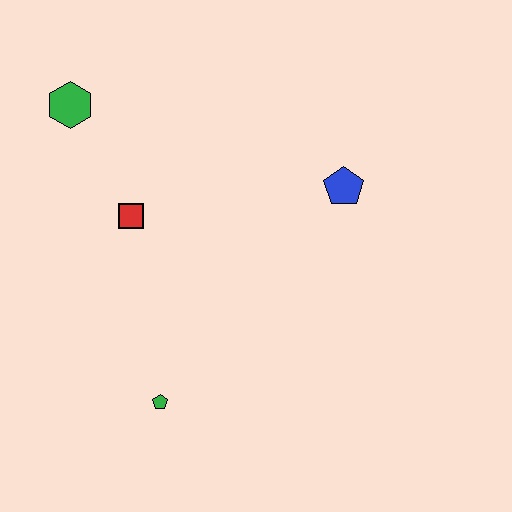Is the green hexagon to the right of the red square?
No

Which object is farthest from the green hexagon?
The green pentagon is farthest from the green hexagon.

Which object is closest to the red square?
The green hexagon is closest to the red square.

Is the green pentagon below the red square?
Yes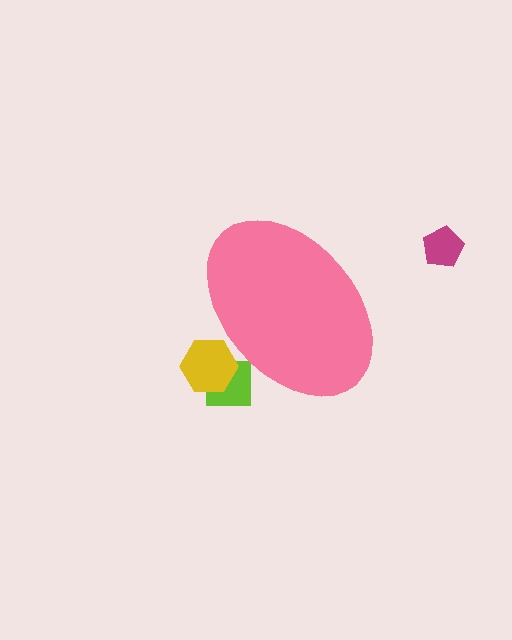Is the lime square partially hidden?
Yes, the lime square is partially hidden behind the pink ellipse.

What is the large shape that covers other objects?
A pink ellipse.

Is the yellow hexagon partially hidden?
Yes, the yellow hexagon is partially hidden behind the pink ellipse.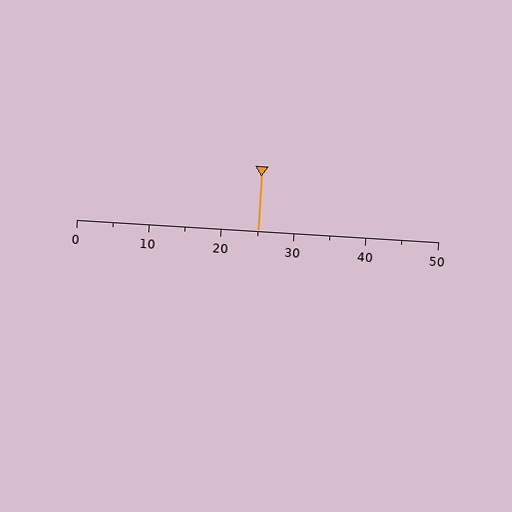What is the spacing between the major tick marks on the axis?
The major ticks are spaced 10 apart.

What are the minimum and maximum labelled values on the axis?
The axis runs from 0 to 50.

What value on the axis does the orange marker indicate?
The marker indicates approximately 25.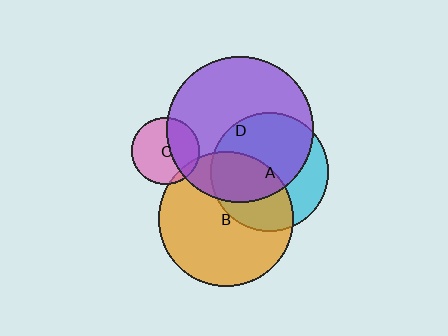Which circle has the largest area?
Circle D (purple).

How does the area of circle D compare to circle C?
Approximately 4.7 times.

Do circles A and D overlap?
Yes.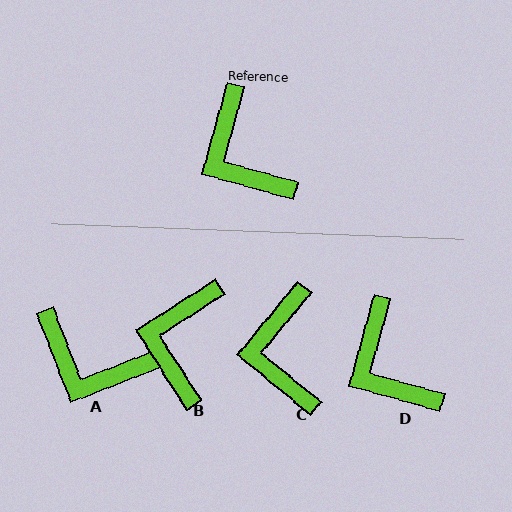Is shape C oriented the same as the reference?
No, it is off by about 24 degrees.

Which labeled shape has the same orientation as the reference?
D.